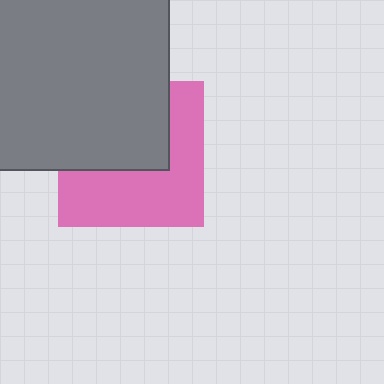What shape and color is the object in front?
The object in front is a gray square.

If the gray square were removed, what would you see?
You would see the complete pink square.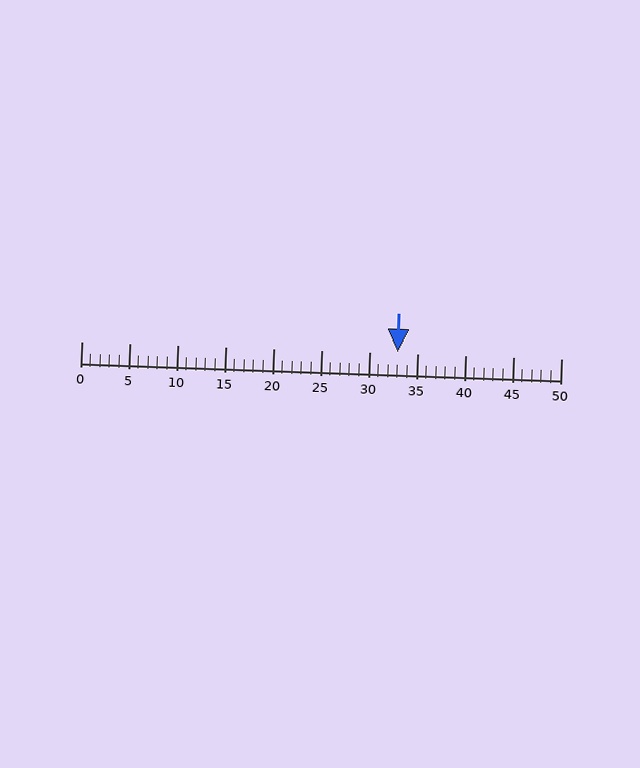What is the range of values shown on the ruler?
The ruler shows values from 0 to 50.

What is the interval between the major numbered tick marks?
The major tick marks are spaced 5 units apart.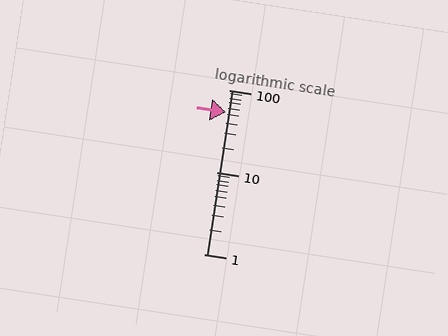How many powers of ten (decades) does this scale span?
The scale spans 2 decades, from 1 to 100.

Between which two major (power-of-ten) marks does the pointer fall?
The pointer is between 10 and 100.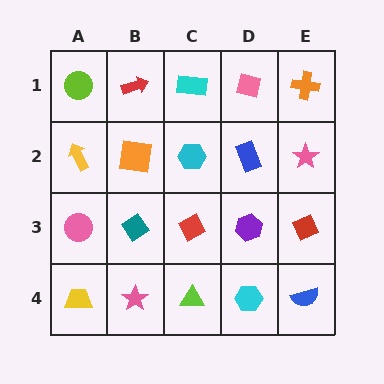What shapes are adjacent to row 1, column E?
A pink star (row 2, column E), a pink square (row 1, column D).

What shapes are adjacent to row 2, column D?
A pink square (row 1, column D), a purple hexagon (row 3, column D), a cyan hexagon (row 2, column C), a pink star (row 2, column E).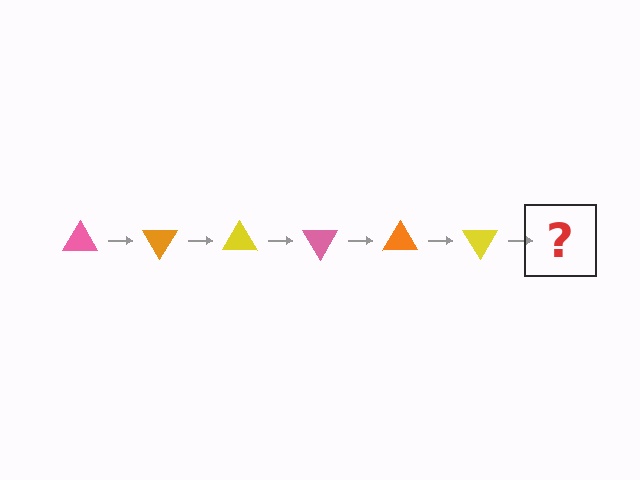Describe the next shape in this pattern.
It should be a pink triangle, rotated 360 degrees from the start.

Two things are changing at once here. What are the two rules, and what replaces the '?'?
The two rules are that it rotates 60 degrees each step and the color cycles through pink, orange, and yellow. The '?' should be a pink triangle, rotated 360 degrees from the start.